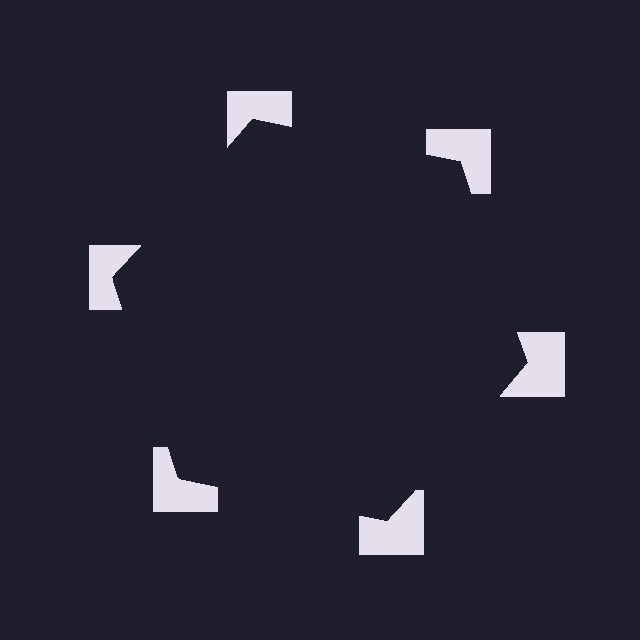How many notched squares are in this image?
There are 6 — one at each vertex of the illusory hexagon.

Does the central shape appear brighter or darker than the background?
It typically appears slightly darker than the background, even though no actual brightness change is drawn.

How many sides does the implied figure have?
6 sides.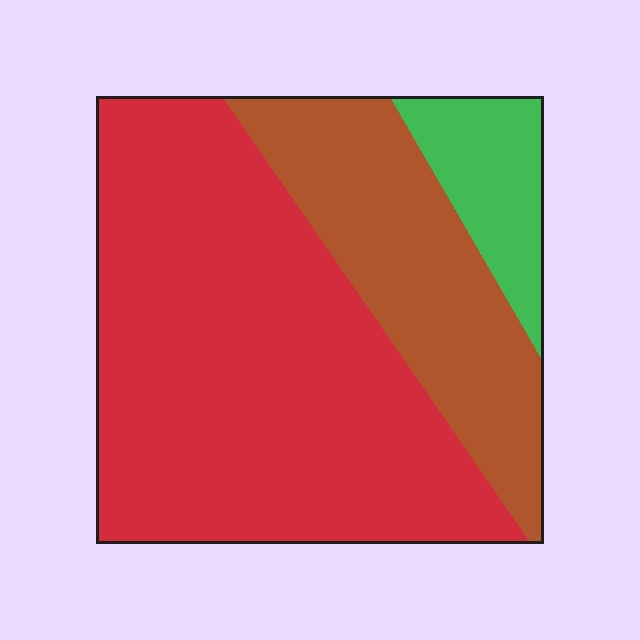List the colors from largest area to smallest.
From largest to smallest: red, brown, green.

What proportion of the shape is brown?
Brown takes up between a sixth and a third of the shape.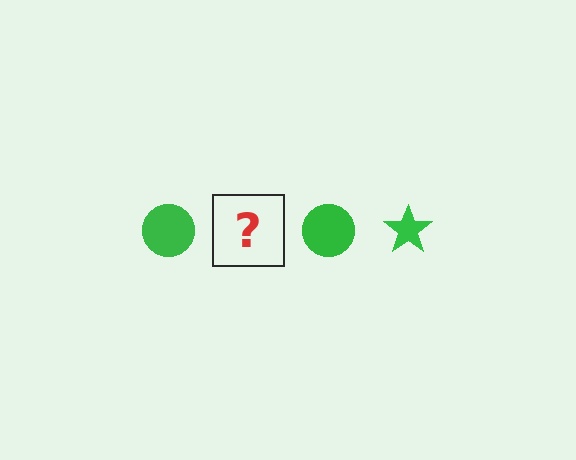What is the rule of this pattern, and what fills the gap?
The rule is that the pattern cycles through circle, star shapes in green. The gap should be filled with a green star.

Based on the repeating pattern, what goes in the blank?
The blank should be a green star.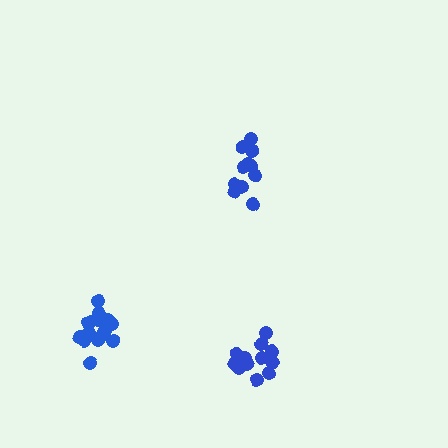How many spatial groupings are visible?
There are 3 spatial groupings.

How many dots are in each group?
Group 1: 12 dots, Group 2: 11 dots, Group 3: 15 dots (38 total).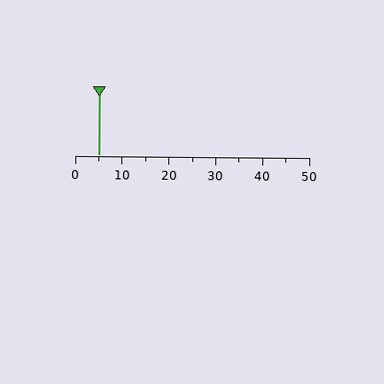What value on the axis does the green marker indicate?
The marker indicates approximately 5.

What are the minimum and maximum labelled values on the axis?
The axis runs from 0 to 50.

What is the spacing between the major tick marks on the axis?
The major ticks are spaced 10 apart.